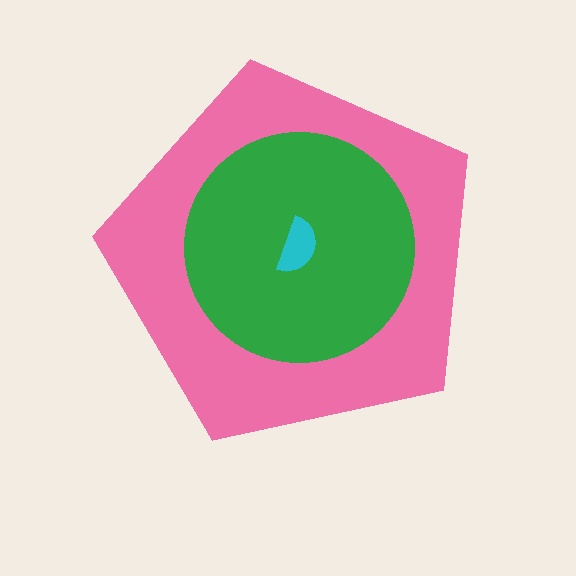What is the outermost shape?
The pink pentagon.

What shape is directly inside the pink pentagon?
The green circle.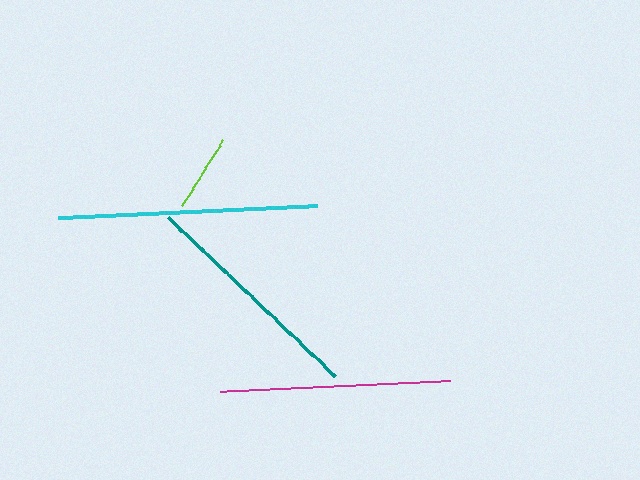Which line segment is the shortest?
The lime line is the shortest at approximately 78 pixels.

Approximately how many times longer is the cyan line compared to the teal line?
The cyan line is approximately 1.1 times the length of the teal line.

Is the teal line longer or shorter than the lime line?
The teal line is longer than the lime line.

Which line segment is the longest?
The cyan line is the longest at approximately 260 pixels.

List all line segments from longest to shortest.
From longest to shortest: cyan, teal, magenta, lime.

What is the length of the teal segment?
The teal segment is approximately 231 pixels long.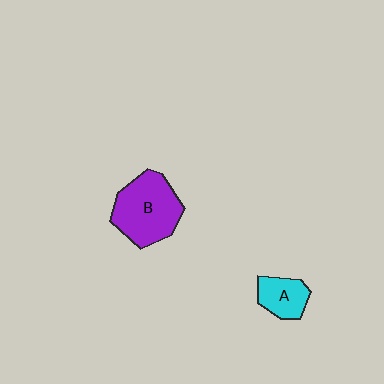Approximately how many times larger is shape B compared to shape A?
Approximately 2.1 times.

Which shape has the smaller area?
Shape A (cyan).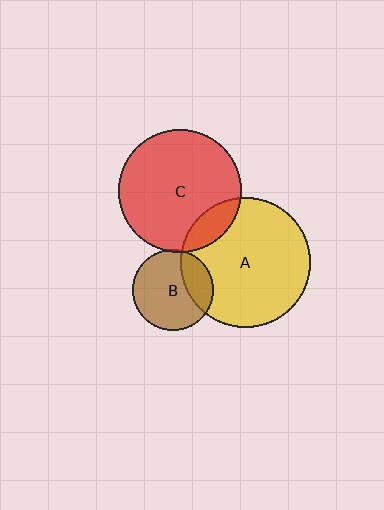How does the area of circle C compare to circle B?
Approximately 2.3 times.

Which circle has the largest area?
Circle A (yellow).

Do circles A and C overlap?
Yes.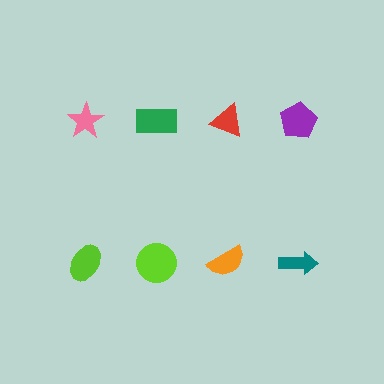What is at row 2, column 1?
A lime ellipse.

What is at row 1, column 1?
A pink star.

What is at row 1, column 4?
A purple pentagon.